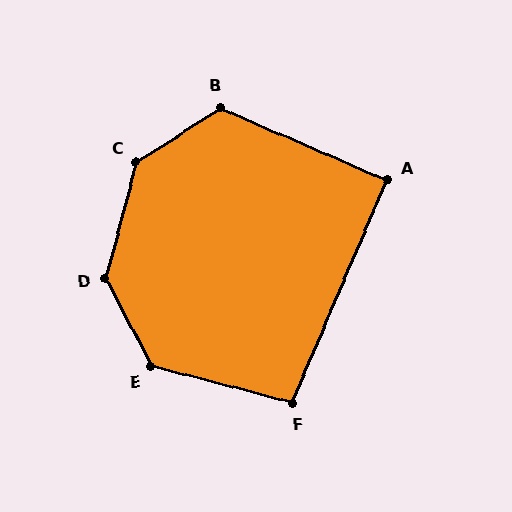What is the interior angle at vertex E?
Approximately 132 degrees (obtuse).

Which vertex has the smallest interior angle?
A, at approximately 90 degrees.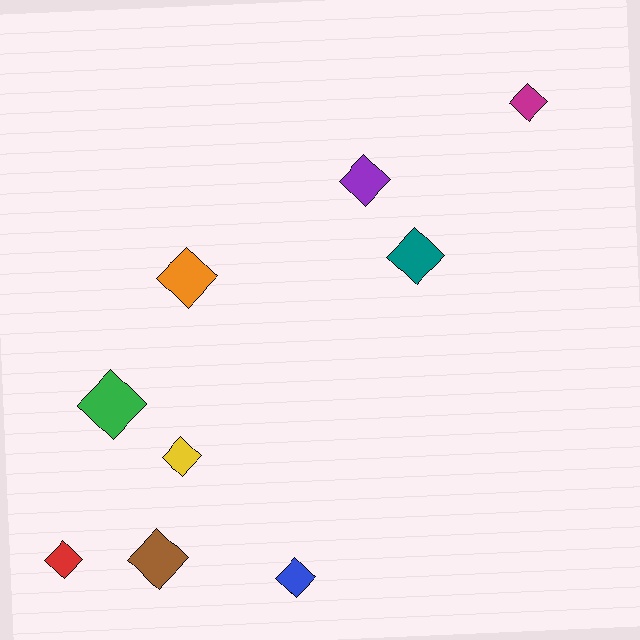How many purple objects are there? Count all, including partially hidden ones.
There is 1 purple object.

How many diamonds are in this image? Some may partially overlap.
There are 9 diamonds.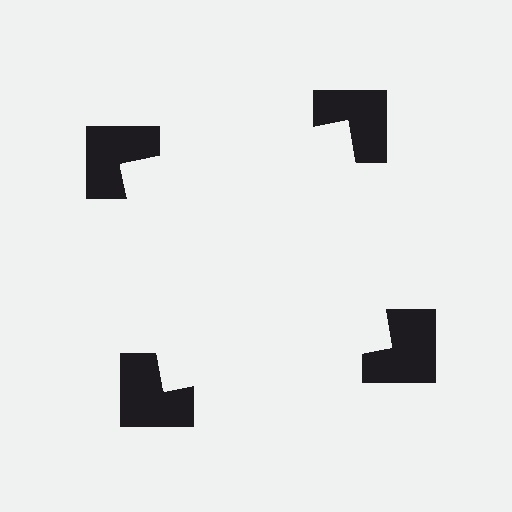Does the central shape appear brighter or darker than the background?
It typically appears slightly brighter than the background, even though no actual brightness change is drawn.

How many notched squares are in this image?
There are 4 — one at each vertex of the illusory square.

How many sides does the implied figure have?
4 sides.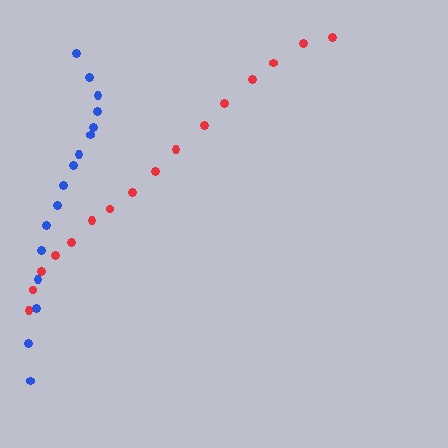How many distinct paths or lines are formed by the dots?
There are 2 distinct paths.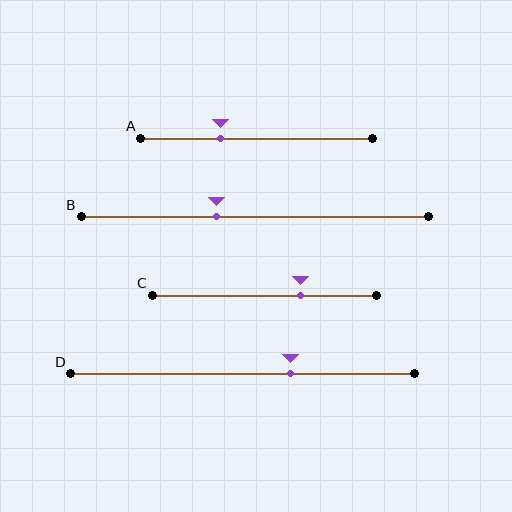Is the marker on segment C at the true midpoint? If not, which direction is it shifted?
No, the marker on segment C is shifted to the right by about 16% of the segment length.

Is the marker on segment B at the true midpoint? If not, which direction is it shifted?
No, the marker on segment B is shifted to the left by about 11% of the segment length.